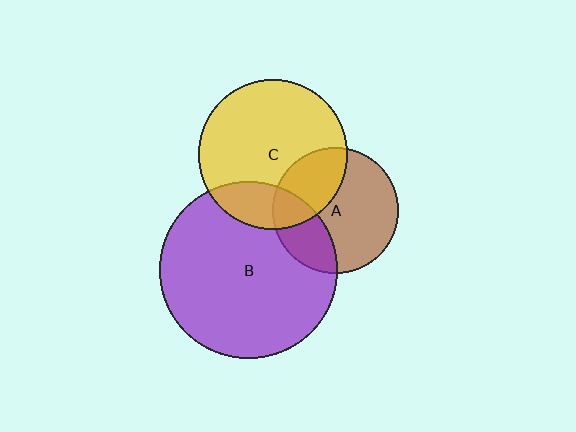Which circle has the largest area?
Circle B (purple).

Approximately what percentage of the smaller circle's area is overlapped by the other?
Approximately 25%.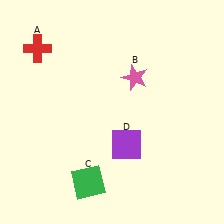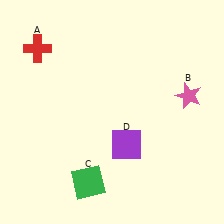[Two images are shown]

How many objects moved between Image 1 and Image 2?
1 object moved between the two images.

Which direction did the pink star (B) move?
The pink star (B) moved right.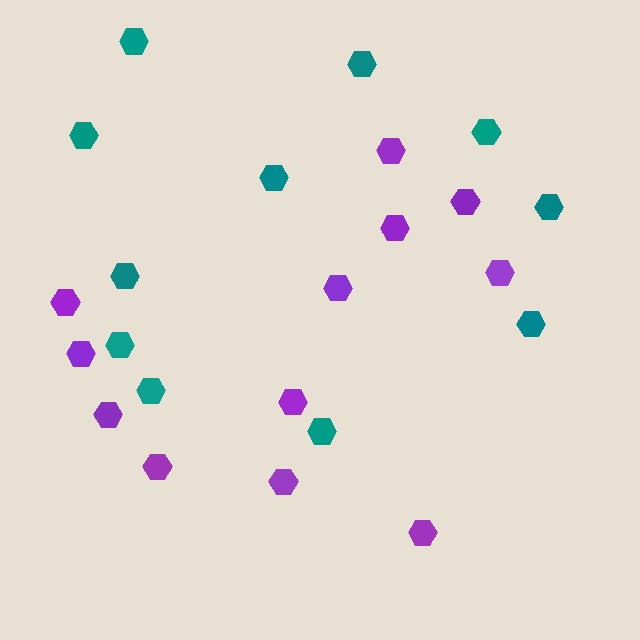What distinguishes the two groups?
There are 2 groups: one group of purple hexagons (12) and one group of teal hexagons (11).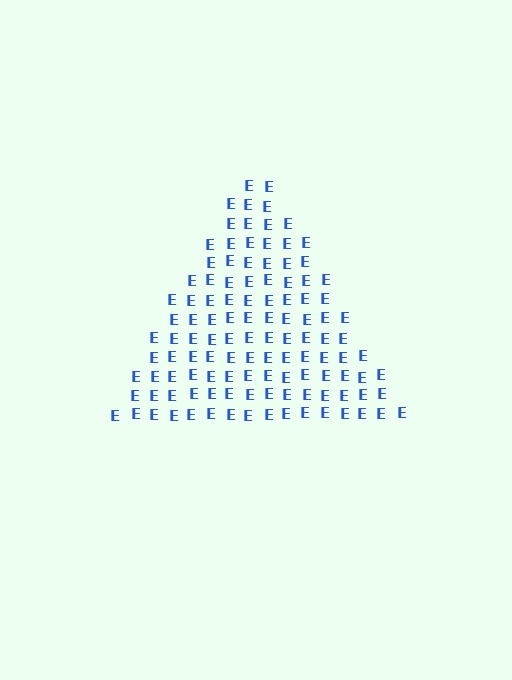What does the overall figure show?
The overall figure shows a triangle.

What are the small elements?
The small elements are letter E's.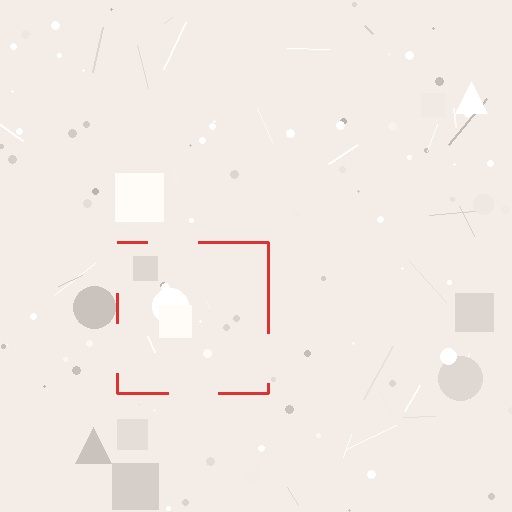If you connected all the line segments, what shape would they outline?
They would outline a square.